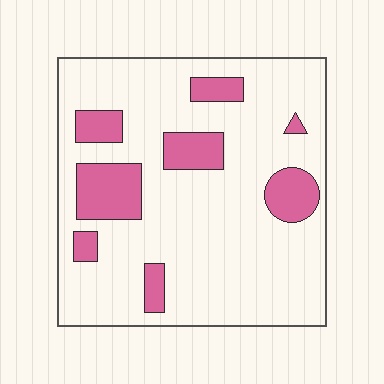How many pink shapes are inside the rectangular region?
8.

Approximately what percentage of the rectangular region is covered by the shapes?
Approximately 20%.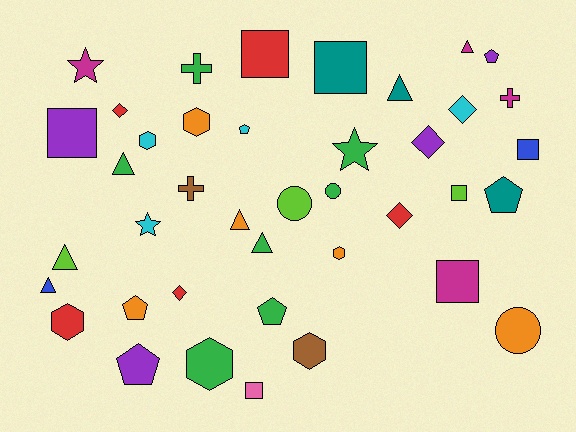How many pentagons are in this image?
There are 6 pentagons.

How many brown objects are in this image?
There are 2 brown objects.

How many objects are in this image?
There are 40 objects.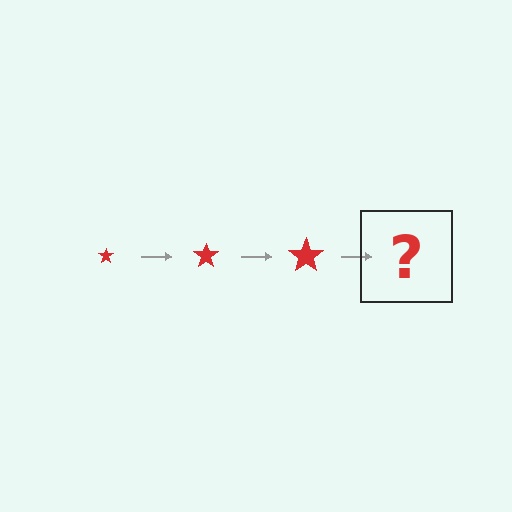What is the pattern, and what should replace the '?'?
The pattern is that the star gets progressively larger each step. The '?' should be a red star, larger than the previous one.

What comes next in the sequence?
The next element should be a red star, larger than the previous one.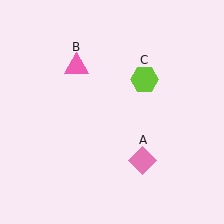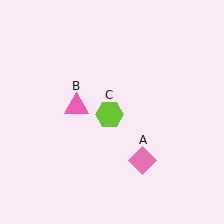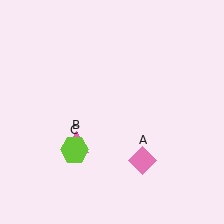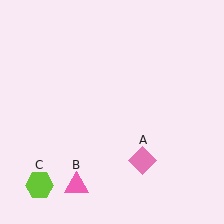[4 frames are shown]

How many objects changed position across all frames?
2 objects changed position: pink triangle (object B), lime hexagon (object C).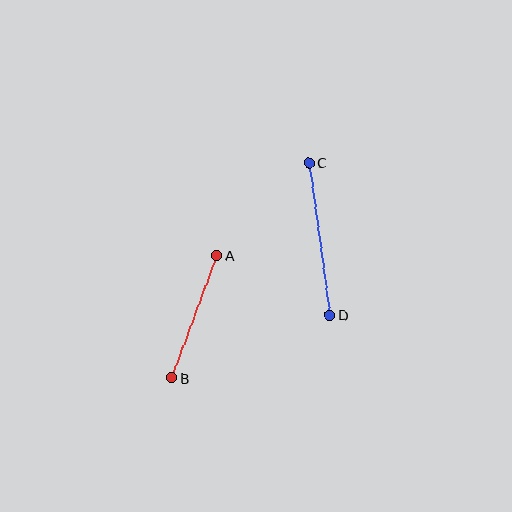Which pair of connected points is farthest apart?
Points C and D are farthest apart.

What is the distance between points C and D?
The distance is approximately 153 pixels.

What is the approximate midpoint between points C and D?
The midpoint is at approximately (320, 239) pixels.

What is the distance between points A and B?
The distance is approximately 131 pixels.